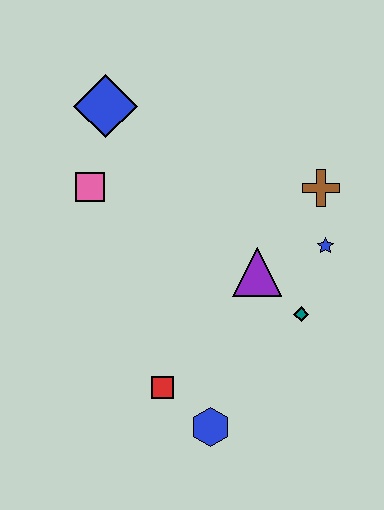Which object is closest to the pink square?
The blue diamond is closest to the pink square.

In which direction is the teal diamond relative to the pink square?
The teal diamond is to the right of the pink square.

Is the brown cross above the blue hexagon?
Yes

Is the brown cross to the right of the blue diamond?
Yes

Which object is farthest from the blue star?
The blue diamond is farthest from the blue star.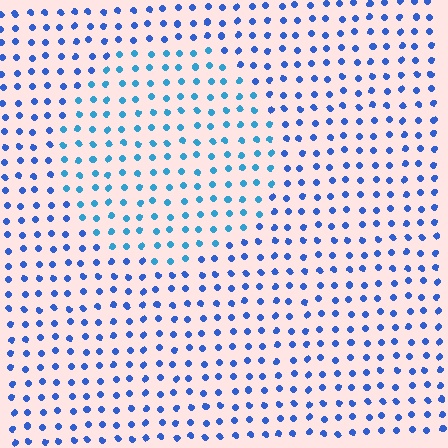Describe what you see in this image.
The image is filled with small blue elements in a uniform arrangement. A circle-shaped region is visible where the elements are tinted to a slightly different hue, forming a subtle color boundary.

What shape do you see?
I see a circle.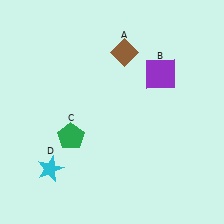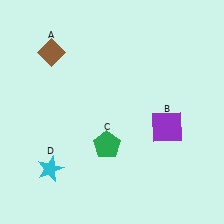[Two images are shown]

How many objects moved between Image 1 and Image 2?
3 objects moved between the two images.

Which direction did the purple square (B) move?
The purple square (B) moved down.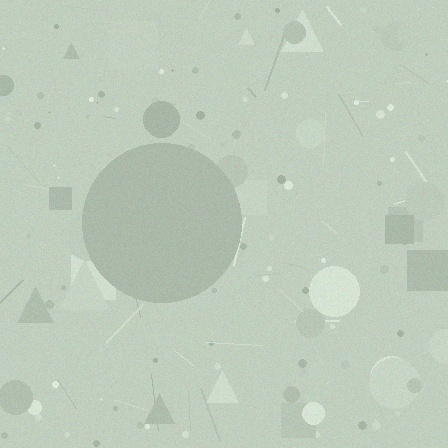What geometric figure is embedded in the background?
A circle is embedded in the background.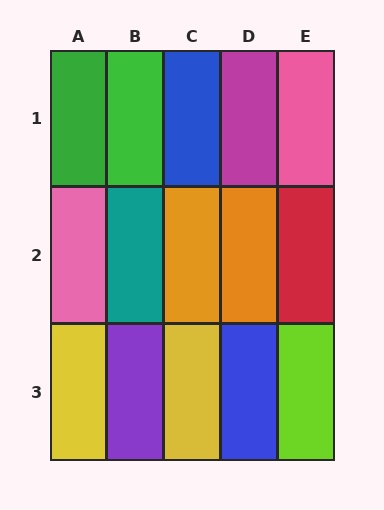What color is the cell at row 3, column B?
Purple.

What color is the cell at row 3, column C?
Yellow.